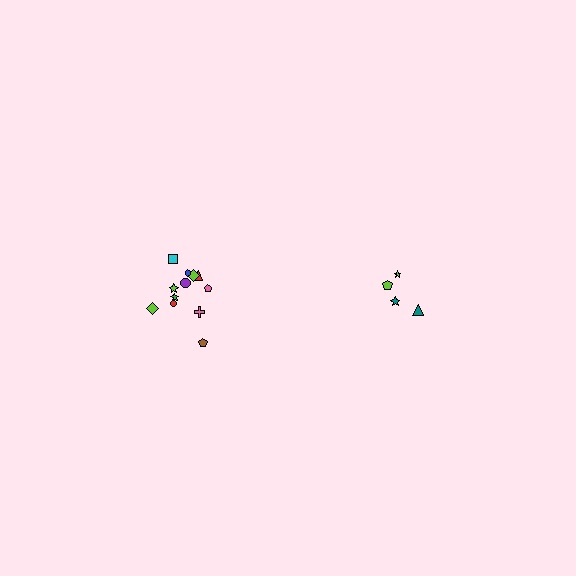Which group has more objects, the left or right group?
The left group.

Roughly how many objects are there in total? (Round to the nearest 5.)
Roughly 15 objects in total.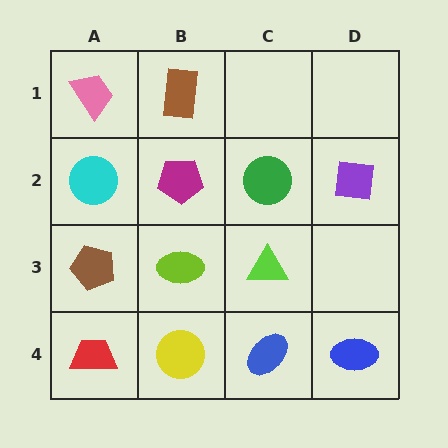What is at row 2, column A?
A cyan circle.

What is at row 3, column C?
A lime triangle.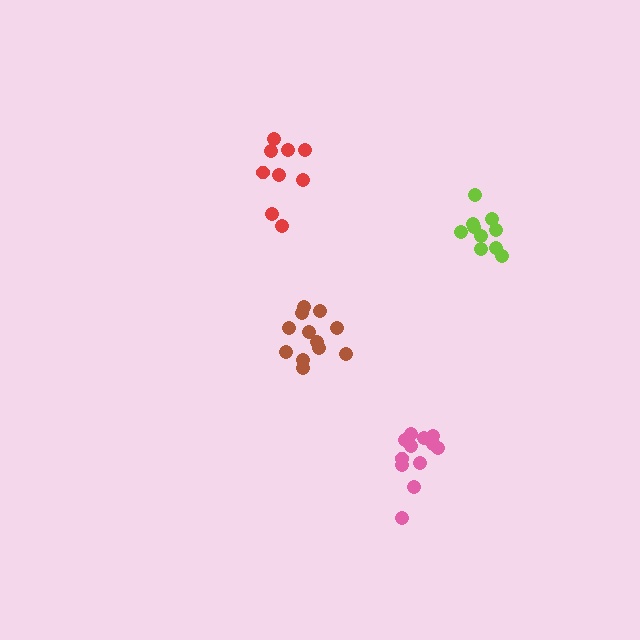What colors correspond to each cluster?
The clusters are colored: pink, brown, red, lime.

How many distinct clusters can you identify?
There are 4 distinct clusters.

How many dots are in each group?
Group 1: 12 dots, Group 2: 12 dots, Group 3: 9 dots, Group 4: 10 dots (43 total).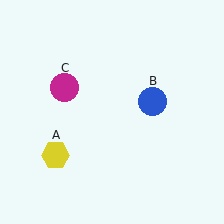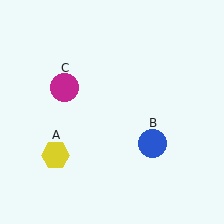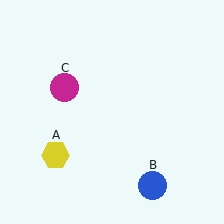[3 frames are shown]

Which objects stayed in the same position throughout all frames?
Yellow hexagon (object A) and magenta circle (object C) remained stationary.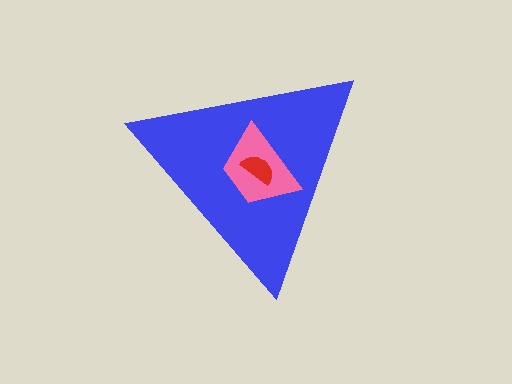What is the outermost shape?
The blue triangle.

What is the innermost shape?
The red semicircle.